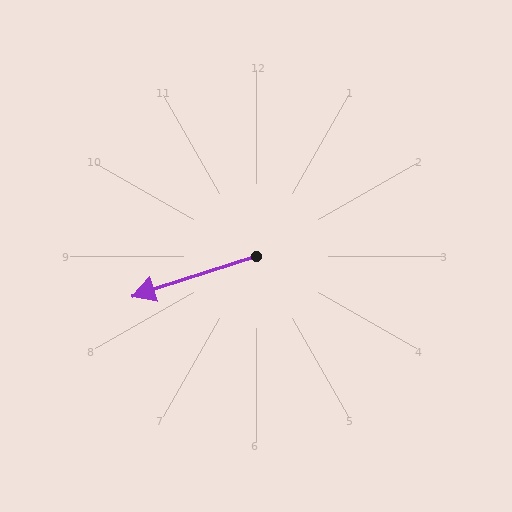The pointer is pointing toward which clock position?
Roughly 8 o'clock.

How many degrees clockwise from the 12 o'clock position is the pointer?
Approximately 252 degrees.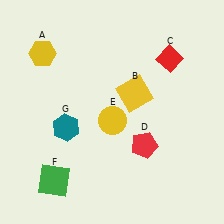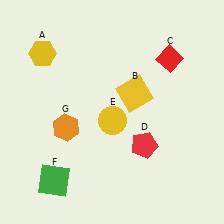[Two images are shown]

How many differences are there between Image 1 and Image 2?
There is 1 difference between the two images.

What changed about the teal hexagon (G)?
In Image 1, G is teal. In Image 2, it changed to orange.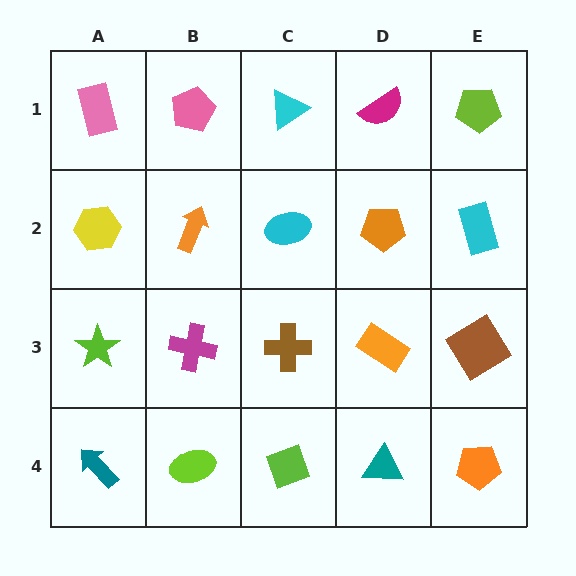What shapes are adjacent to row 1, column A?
A yellow hexagon (row 2, column A), a pink pentagon (row 1, column B).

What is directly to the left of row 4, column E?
A teal triangle.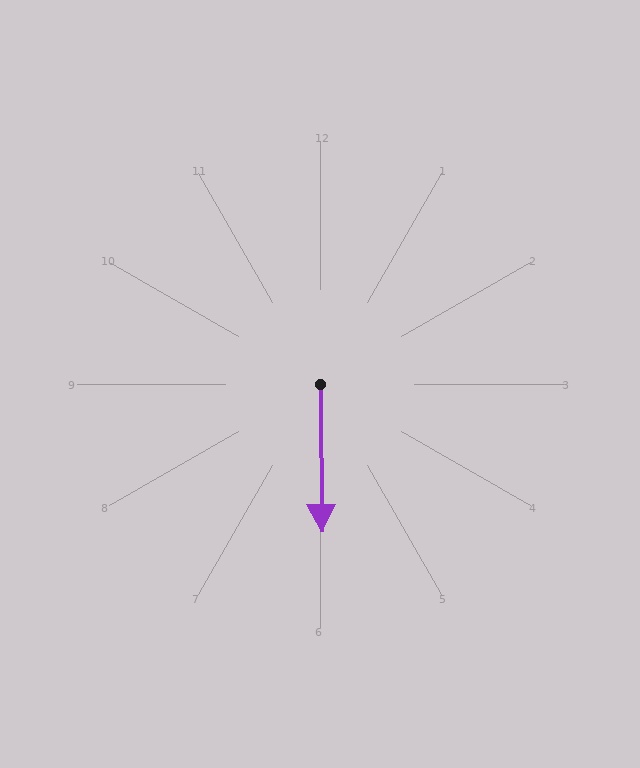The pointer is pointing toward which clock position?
Roughly 6 o'clock.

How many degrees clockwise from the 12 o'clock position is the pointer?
Approximately 179 degrees.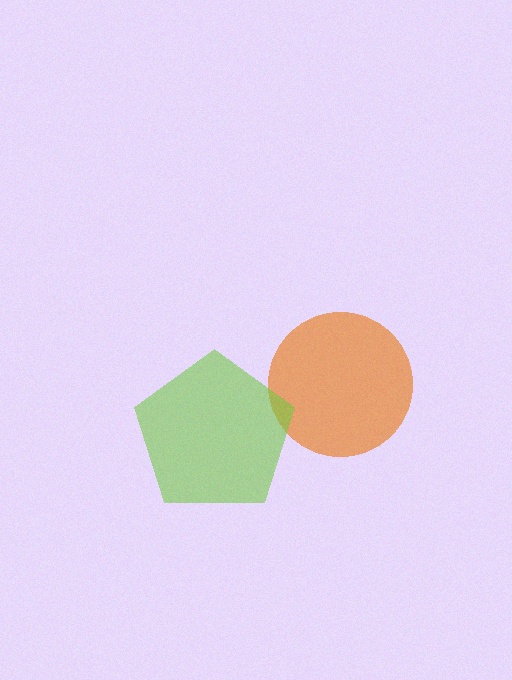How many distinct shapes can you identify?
There are 2 distinct shapes: an orange circle, a lime pentagon.